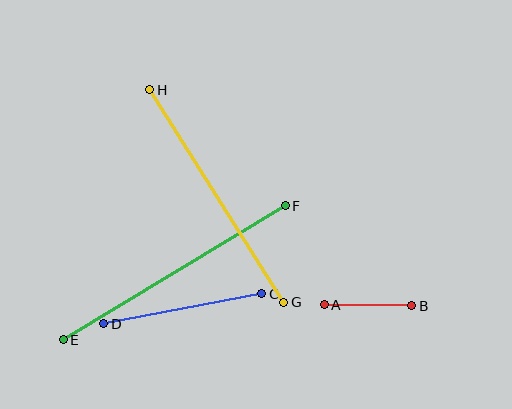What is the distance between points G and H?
The distance is approximately 251 pixels.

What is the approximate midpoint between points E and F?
The midpoint is at approximately (174, 273) pixels.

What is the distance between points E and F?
The distance is approximately 259 pixels.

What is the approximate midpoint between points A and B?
The midpoint is at approximately (368, 305) pixels.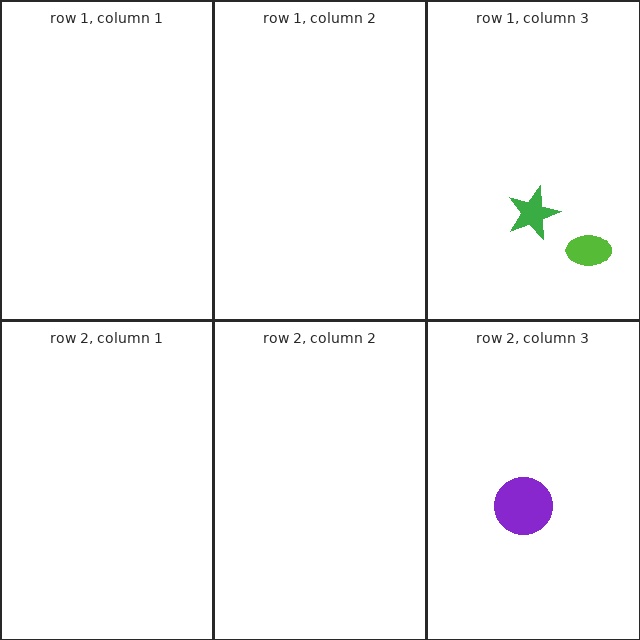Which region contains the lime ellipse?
The row 1, column 3 region.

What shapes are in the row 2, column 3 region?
The purple circle.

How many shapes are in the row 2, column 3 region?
1.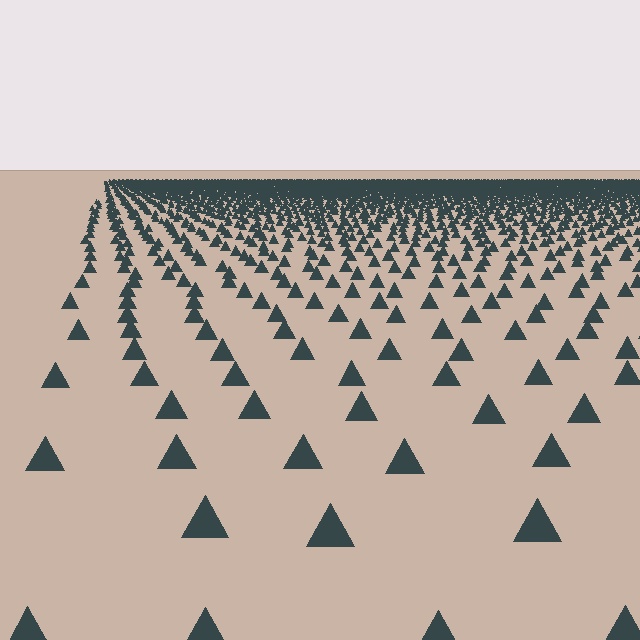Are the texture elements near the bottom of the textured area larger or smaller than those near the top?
Larger. Near the bottom, elements are closer to the viewer and appear at a bigger on-screen size.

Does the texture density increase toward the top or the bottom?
Density increases toward the top.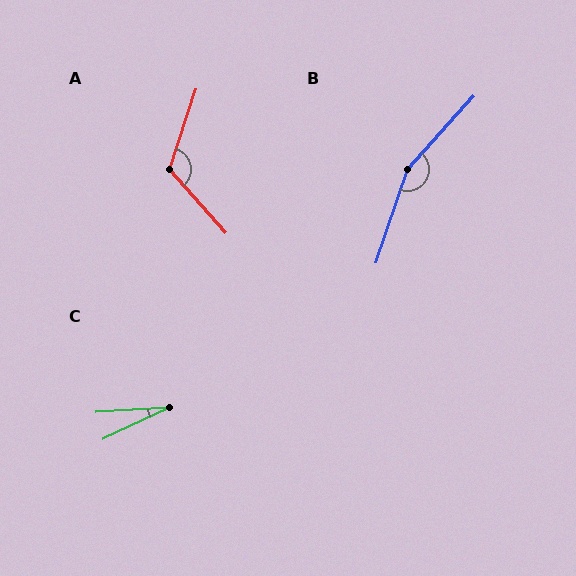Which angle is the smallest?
C, at approximately 22 degrees.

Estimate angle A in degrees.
Approximately 120 degrees.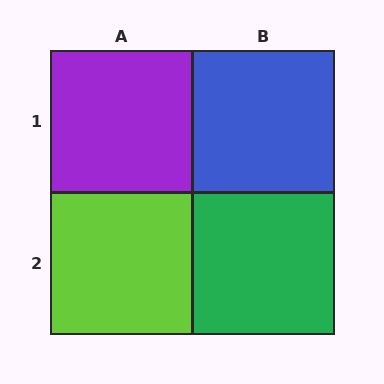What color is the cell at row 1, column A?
Purple.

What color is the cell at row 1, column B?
Blue.